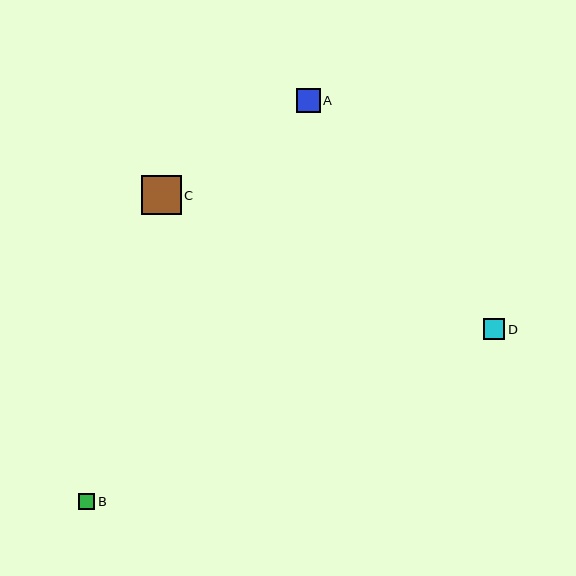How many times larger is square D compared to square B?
Square D is approximately 1.4 times the size of square B.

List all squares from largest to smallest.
From largest to smallest: C, A, D, B.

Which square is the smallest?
Square B is the smallest with a size of approximately 16 pixels.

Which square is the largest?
Square C is the largest with a size of approximately 40 pixels.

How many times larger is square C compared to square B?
Square C is approximately 2.5 times the size of square B.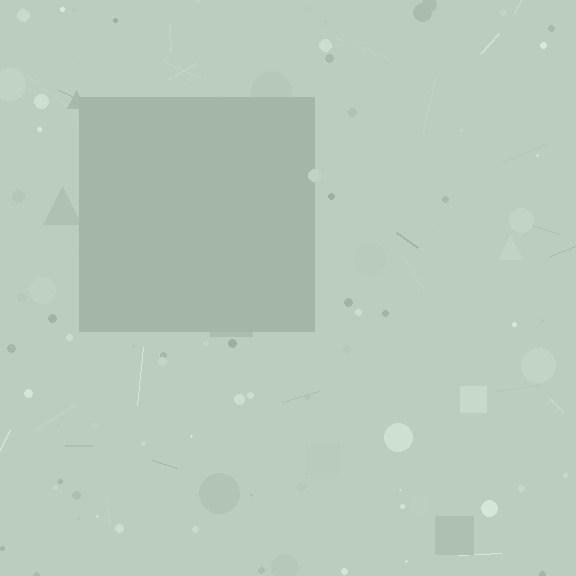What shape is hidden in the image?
A square is hidden in the image.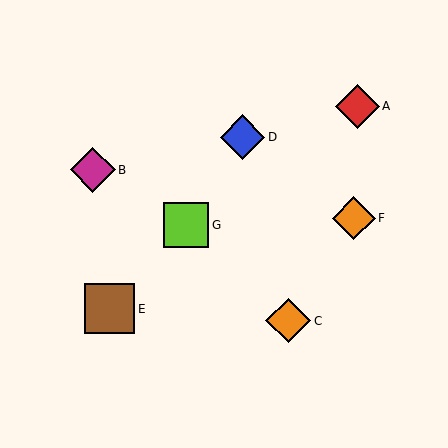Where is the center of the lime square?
The center of the lime square is at (186, 225).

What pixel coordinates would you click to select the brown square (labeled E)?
Click at (110, 309) to select the brown square E.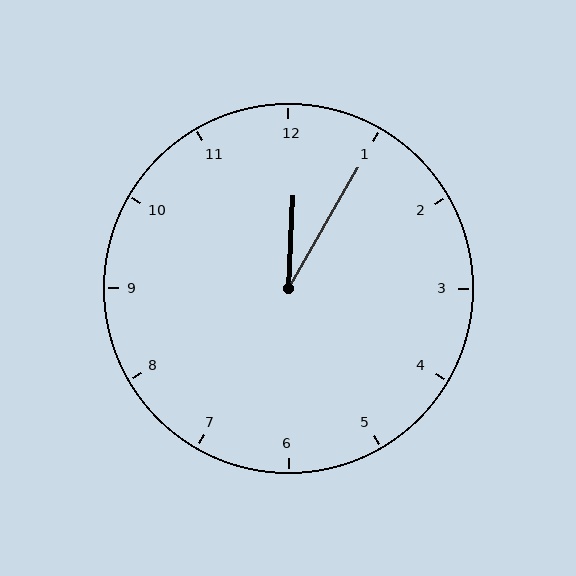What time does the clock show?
12:05.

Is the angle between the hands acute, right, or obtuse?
It is acute.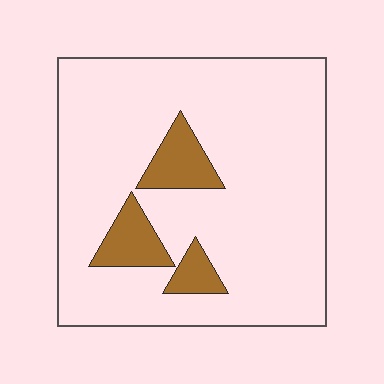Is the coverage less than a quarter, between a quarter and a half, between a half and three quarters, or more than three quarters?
Less than a quarter.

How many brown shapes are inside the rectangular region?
3.